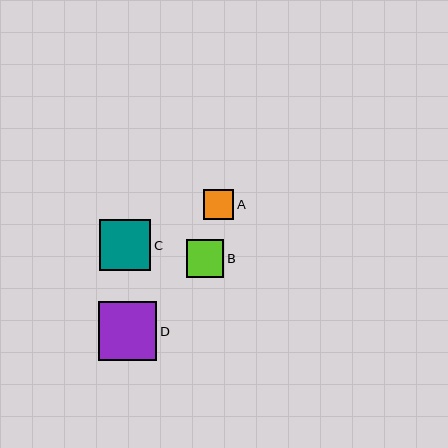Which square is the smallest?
Square A is the smallest with a size of approximately 30 pixels.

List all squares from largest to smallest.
From largest to smallest: D, C, B, A.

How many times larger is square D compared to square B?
Square D is approximately 1.6 times the size of square B.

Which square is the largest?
Square D is the largest with a size of approximately 58 pixels.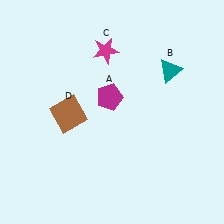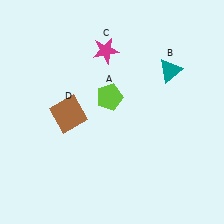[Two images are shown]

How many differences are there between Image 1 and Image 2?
There is 1 difference between the two images.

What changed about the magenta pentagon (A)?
In Image 1, A is magenta. In Image 2, it changed to lime.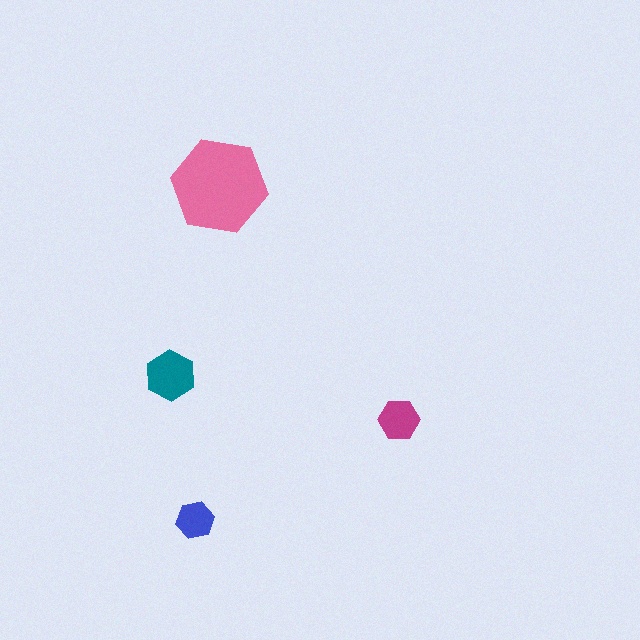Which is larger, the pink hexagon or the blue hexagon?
The pink one.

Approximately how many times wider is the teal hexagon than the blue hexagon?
About 1.5 times wider.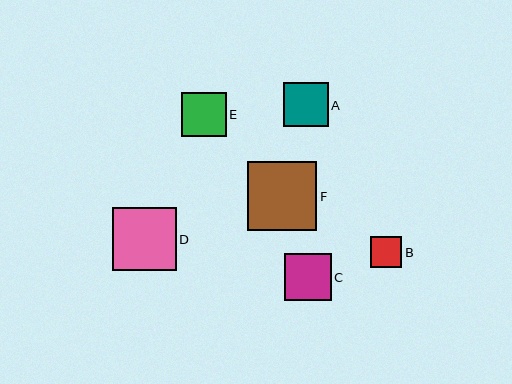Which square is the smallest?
Square B is the smallest with a size of approximately 32 pixels.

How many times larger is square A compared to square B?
Square A is approximately 1.4 times the size of square B.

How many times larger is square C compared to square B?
Square C is approximately 1.5 times the size of square B.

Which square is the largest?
Square F is the largest with a size of approximately 69 pixels.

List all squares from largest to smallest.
From largest to smallest: F, D, C, E, A, B.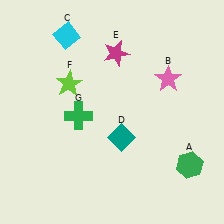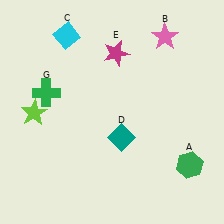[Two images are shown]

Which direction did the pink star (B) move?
The pink star (B) moved up.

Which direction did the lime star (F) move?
The lime star (F) moved left.